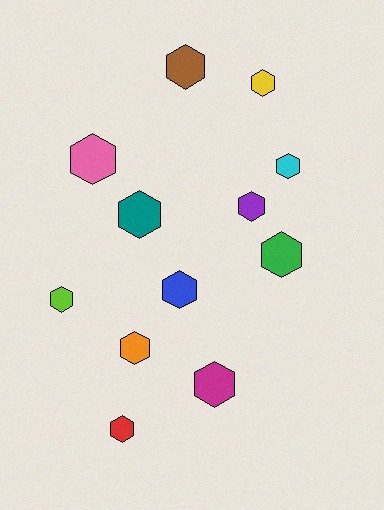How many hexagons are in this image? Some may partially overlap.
There are 12 hexagons.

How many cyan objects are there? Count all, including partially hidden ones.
There is 1 cyan object.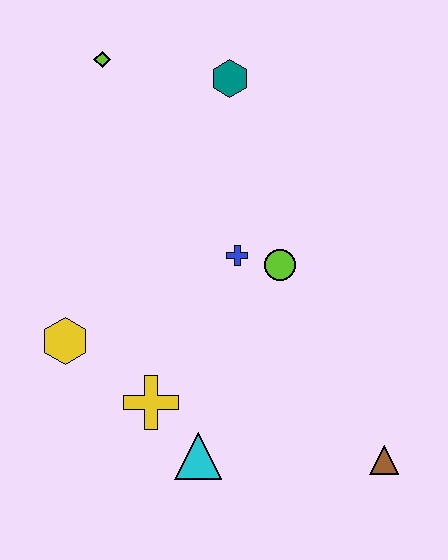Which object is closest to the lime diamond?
The teal hexagon is closest to the lime diamond.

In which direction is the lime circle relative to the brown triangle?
The lime circle is above the brown triangle.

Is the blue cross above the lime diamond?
No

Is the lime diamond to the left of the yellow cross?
Yes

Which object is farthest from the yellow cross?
The lime diamond is farthest from the yellow cross.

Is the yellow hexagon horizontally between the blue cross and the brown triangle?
No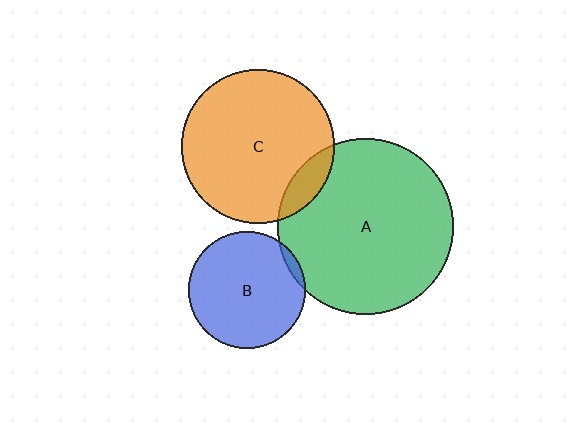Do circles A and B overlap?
Yes.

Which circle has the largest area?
Circle A (green).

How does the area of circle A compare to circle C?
Approximately 1.3 times.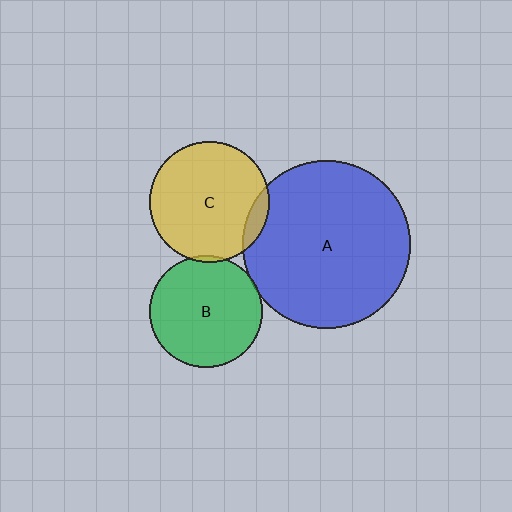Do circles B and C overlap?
Yes.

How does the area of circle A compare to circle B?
Approximately 2.2 times.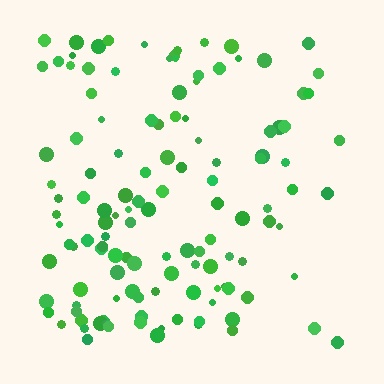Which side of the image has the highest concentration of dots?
The left.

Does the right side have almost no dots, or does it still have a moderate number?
Still a moderate number, just noticeably fewer than the left.